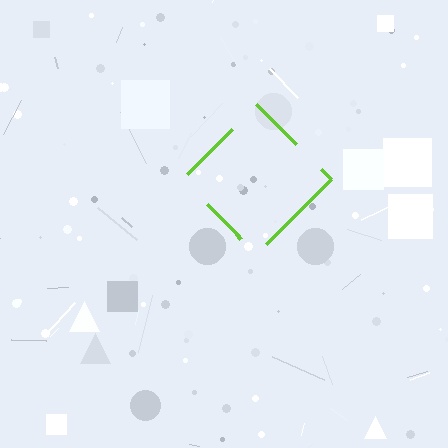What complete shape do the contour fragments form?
The contour fragments form a diamond.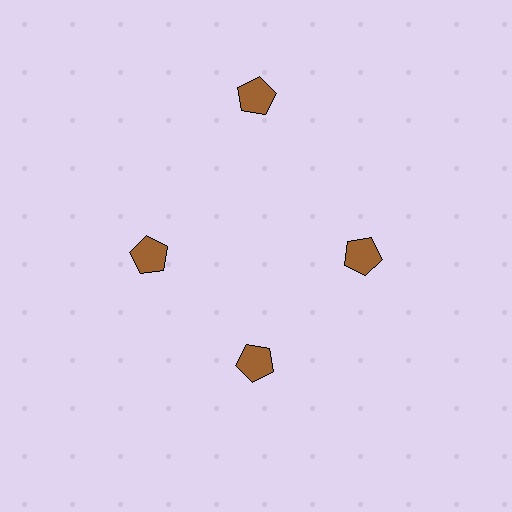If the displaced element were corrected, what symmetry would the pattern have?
It would have 4-fold rotational symmetry — the pattern would map onto itself every 90 degrees.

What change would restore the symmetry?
The symmetry would be restored by moving it inward, back onto the ring so that all 4 pentagons sit at equal angles and equal distance from the center.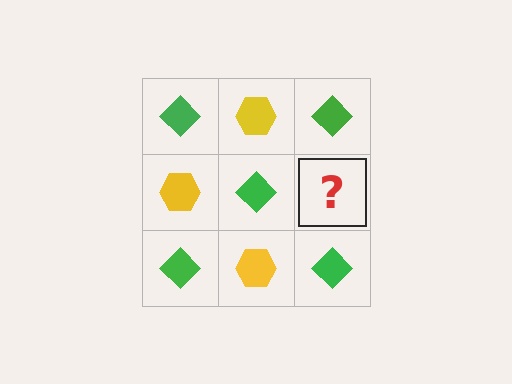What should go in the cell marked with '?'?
The missing cell should contain a yellow hexagon.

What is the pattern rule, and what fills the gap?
The rule is that it alternates green diamond and yellow hexagon in a checkerboard pattern. The gap should be filled with a yellow hexagon.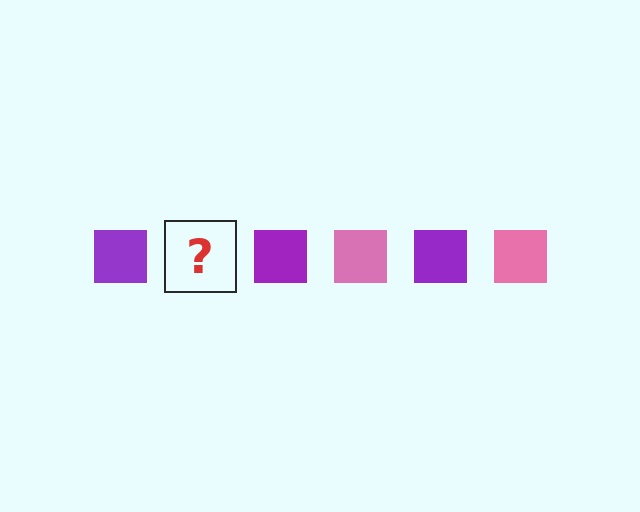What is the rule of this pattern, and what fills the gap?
The rule is that the pattern cycles through purple, pink squares. The gap should be filled with a pink square.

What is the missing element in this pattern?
The missing element is a pink square.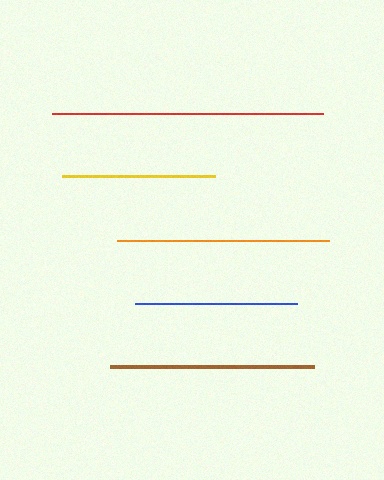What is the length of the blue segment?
The blue segment is approximately 162 pixels long.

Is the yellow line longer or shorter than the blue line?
The blue line is longer than the yellow line.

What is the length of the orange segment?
The orange segment is approximately 212 pixels long.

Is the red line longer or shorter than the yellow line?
The red line is longer than the yellow line.